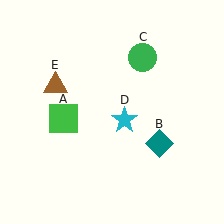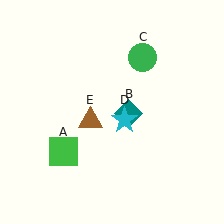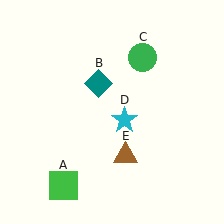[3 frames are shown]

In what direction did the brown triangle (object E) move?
The brown triangle (object E) moved down and to the right.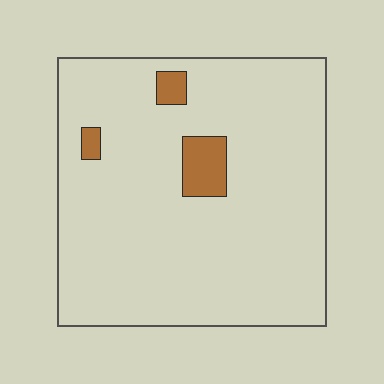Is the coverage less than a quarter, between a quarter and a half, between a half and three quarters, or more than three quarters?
Less than a quarter.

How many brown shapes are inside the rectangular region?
3.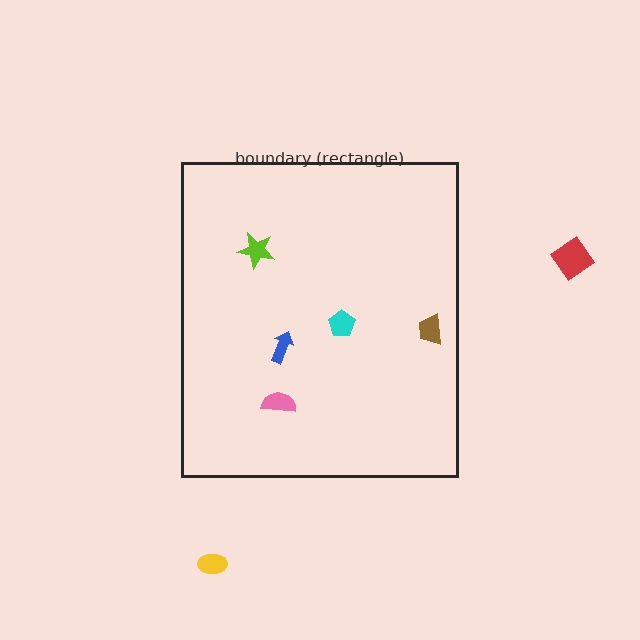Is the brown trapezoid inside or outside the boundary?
Inside.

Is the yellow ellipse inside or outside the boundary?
Outside.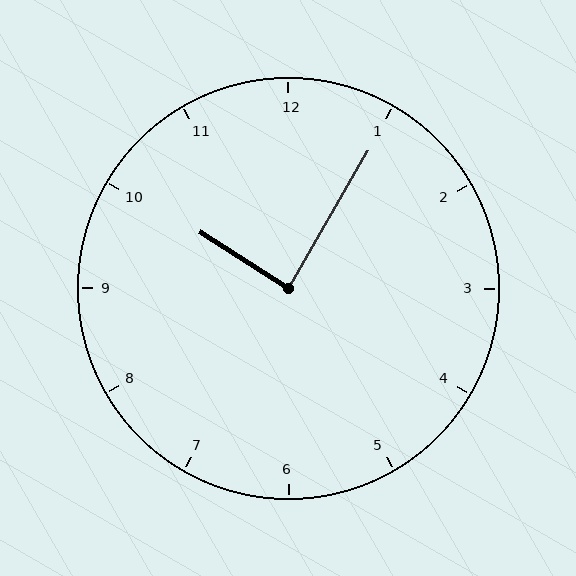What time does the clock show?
10:05.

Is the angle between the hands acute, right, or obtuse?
It is right.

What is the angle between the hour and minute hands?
Approximately 88 degrees.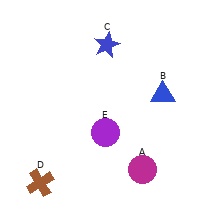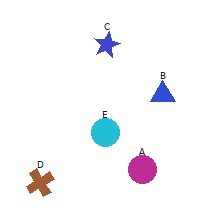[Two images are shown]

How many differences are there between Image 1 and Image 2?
There is 1 difference between the two images.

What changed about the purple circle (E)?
In Image 1, E is purple. In Image 2, it changed to cyan.